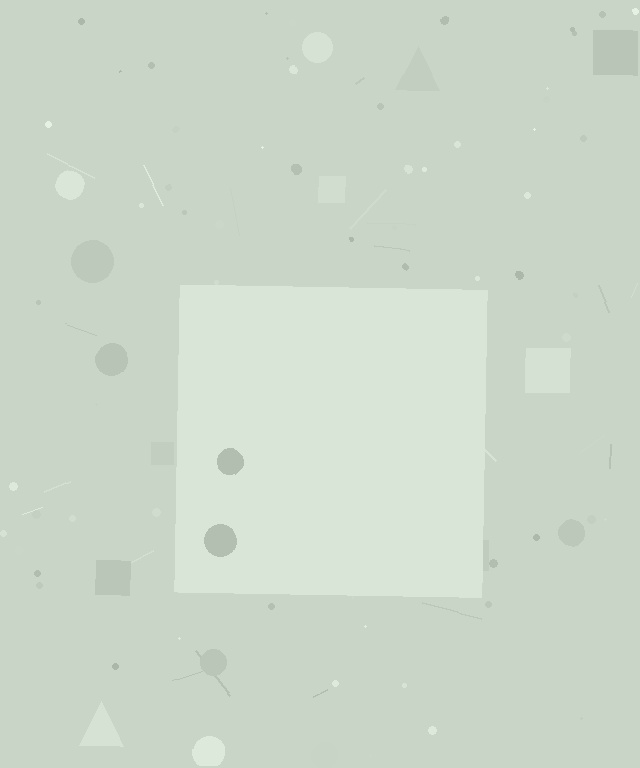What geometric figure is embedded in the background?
A square is embedded in the background.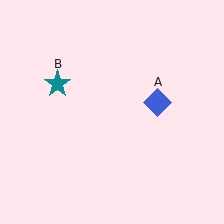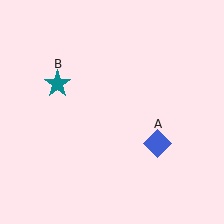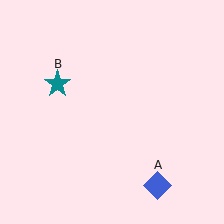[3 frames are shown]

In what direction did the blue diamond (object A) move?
The blue diamond (object A) moved down.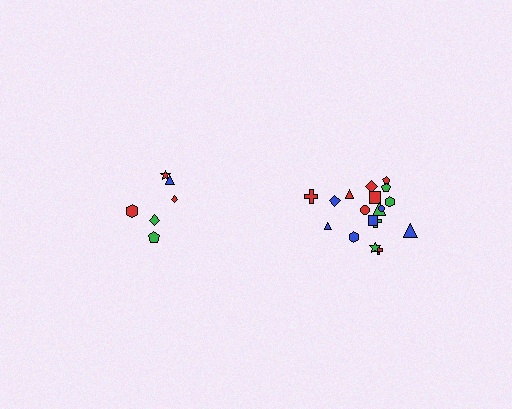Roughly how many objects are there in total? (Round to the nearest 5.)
Roughly 25 objects in total.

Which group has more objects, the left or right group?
The right group.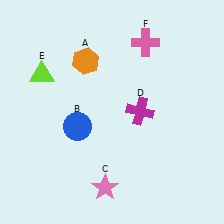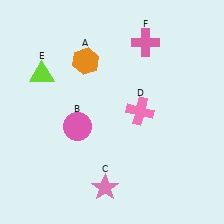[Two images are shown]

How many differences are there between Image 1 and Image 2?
There are 2 differences between the two images.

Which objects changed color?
B changed from blue to pink. D changed from magenta to pink.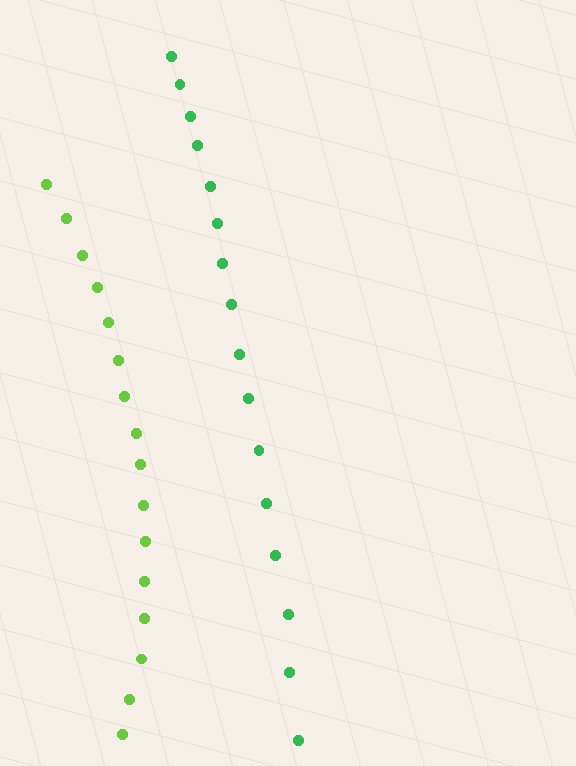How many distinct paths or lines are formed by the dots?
There are 2 distinct paths.